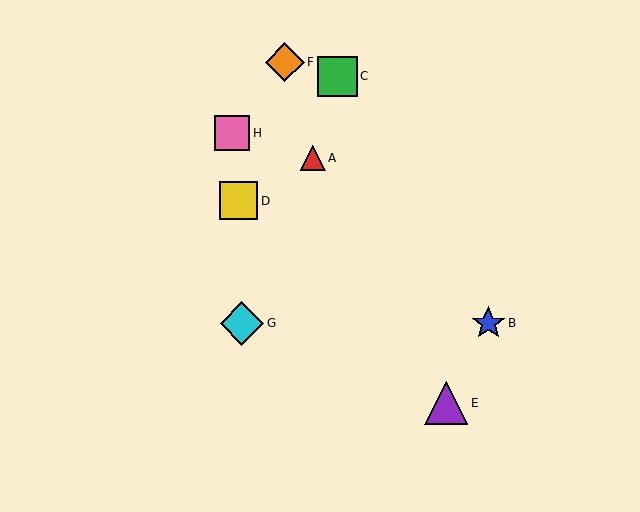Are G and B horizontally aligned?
Yes, both are at y≈323.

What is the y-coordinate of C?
Object C is at y≈76.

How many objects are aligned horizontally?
2 objects (B, G) are aligned horizontally.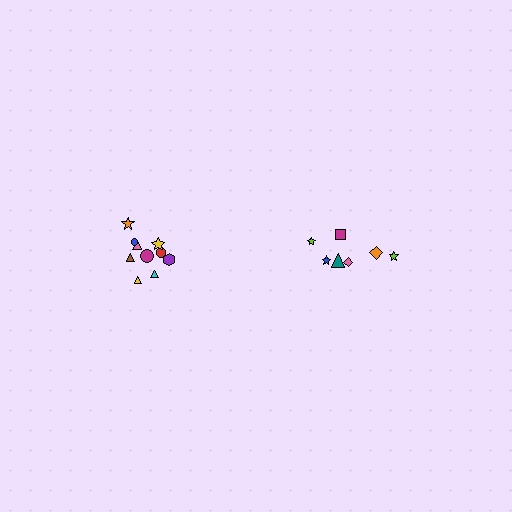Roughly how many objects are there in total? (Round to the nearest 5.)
Roughly 15 objects in total.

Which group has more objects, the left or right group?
The left group.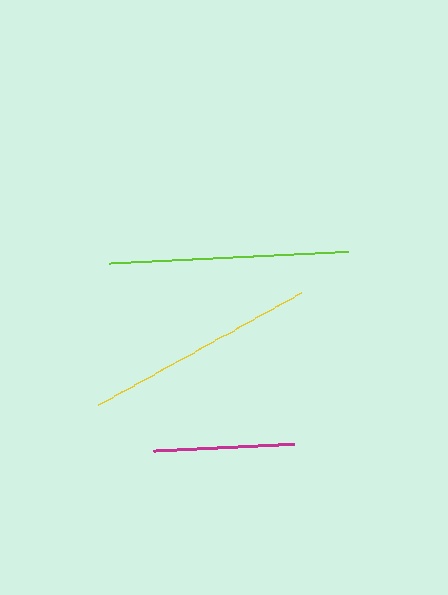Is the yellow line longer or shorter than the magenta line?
The yellow line is longer than the magenta line.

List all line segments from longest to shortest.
From longest to shortest: lime, yellow, magenta.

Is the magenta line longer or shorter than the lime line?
The lime line is longer than the magenta line.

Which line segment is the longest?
The lime line is the longest at approximately 239 pixels.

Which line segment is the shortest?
The magenta line is the shortest at approximately 141 pixels.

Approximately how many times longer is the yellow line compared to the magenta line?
The yellow line is approximately 1.6 times the length of the magenta line.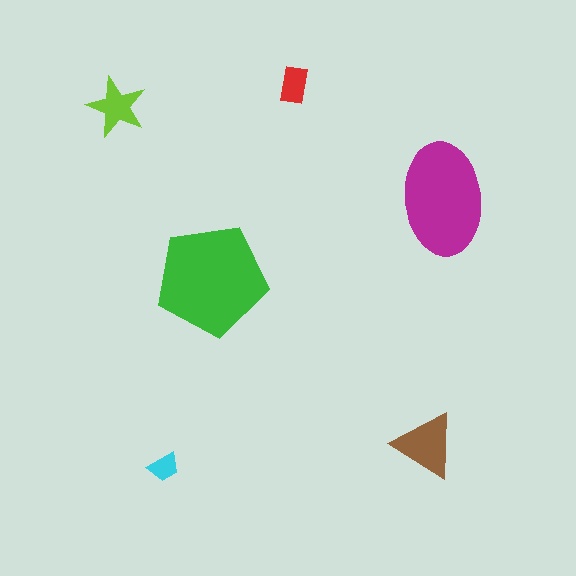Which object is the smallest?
The cyan trapezoid.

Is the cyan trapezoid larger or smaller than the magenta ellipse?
Smaller.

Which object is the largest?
The green pentagon.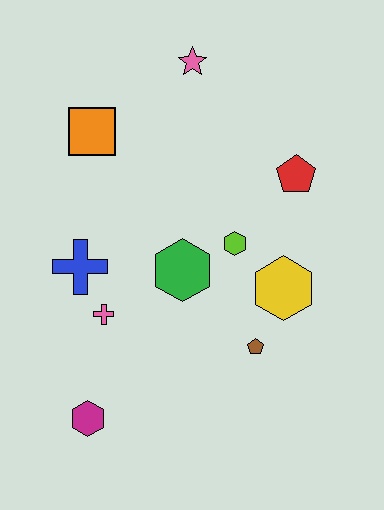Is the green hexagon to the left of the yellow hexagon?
Yes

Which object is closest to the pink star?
The orange square is closest to the pink star.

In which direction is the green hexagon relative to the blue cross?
The green hexagon is to the right of the blue cross.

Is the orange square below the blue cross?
No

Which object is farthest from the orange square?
The magenta hexagon is farthest from the orange square.